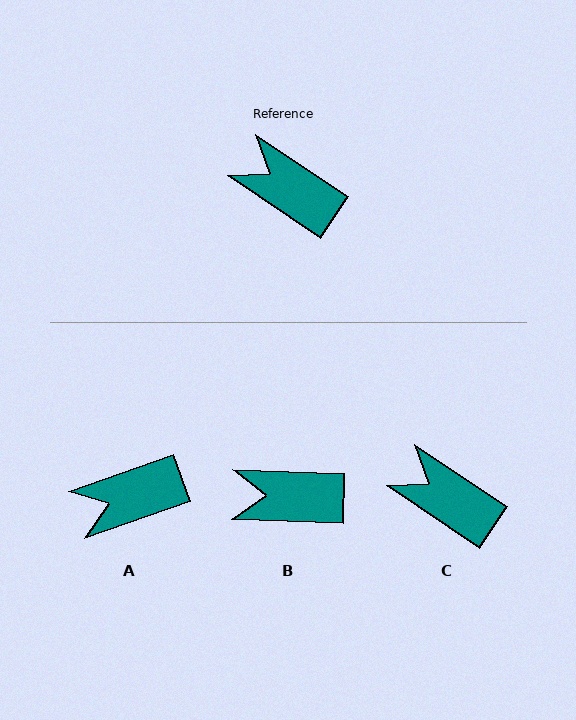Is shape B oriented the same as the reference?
No, it is off by about 32 degrees.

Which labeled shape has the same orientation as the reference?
C.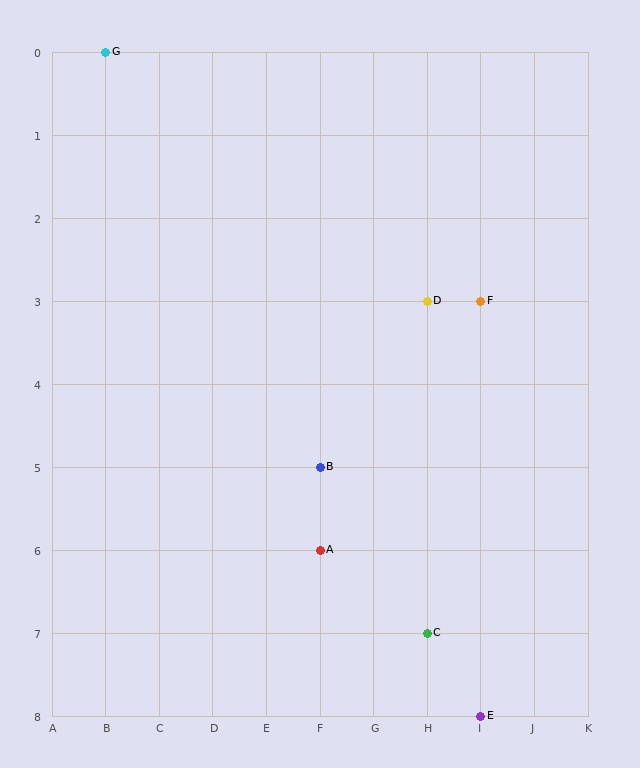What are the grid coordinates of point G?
Point G is at grid coordinates (B, 0).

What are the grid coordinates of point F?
Point F is at grid coordinates (I, 3).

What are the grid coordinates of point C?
Point C is at grid coordinates (H, 7).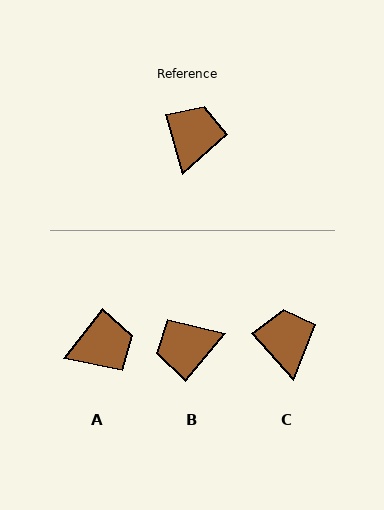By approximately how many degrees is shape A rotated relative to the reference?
Approximately 53 degrees clockwise.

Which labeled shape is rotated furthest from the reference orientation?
B, about 124 degrees away.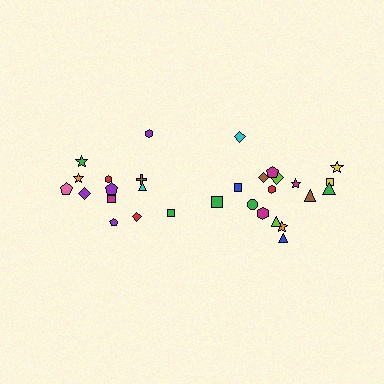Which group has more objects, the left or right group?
The right group.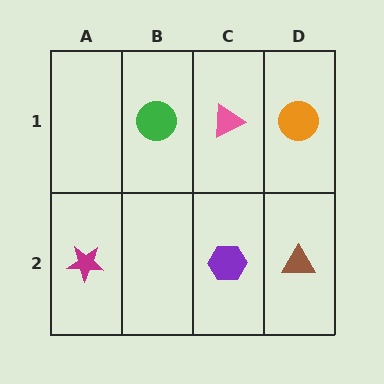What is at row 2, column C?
A purple hexagon.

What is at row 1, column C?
A pink triangle.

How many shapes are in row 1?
3 shapes.